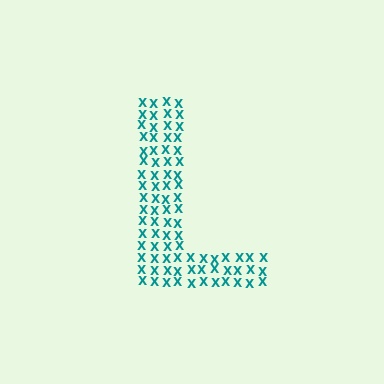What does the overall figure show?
The overall figure shows the letter L.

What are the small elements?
The small elements are letter X's.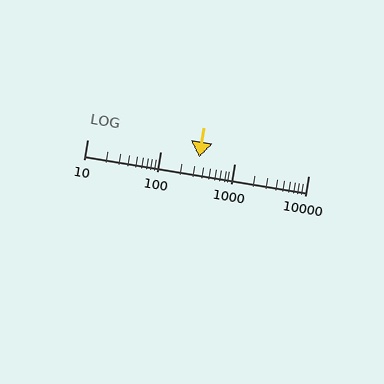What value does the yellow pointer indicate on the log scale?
The pointer indicates approximately 330.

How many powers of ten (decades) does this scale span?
The scale spans 3 decades, from 10 to 10000.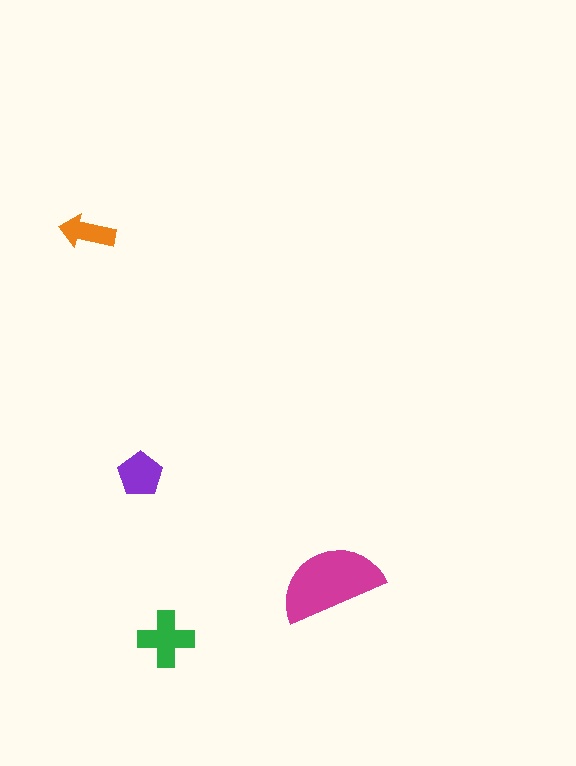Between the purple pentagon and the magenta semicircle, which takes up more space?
The magenta semicircle.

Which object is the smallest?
The orange arrow.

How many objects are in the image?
There are 4 objects in the image.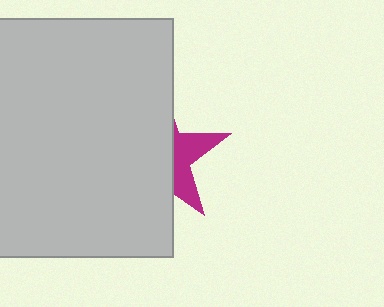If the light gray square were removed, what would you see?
You would see the complete magenta star.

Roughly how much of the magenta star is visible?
A small part of it is visible (roughly 33%).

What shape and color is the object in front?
The object in front is a light gray square.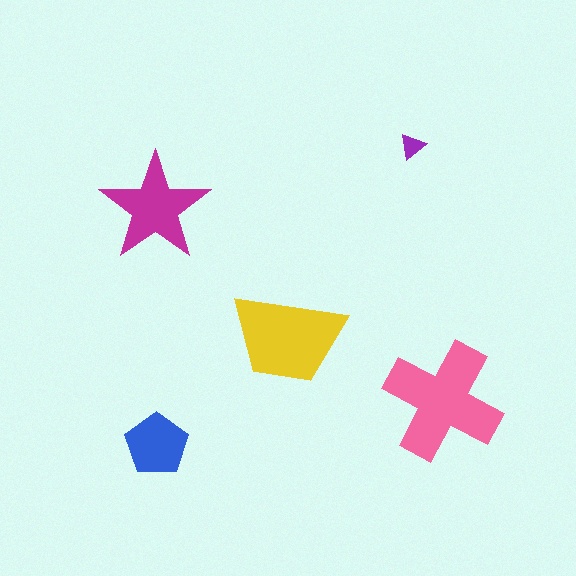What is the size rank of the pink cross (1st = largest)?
1st.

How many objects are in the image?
There are 5 objects in the image.